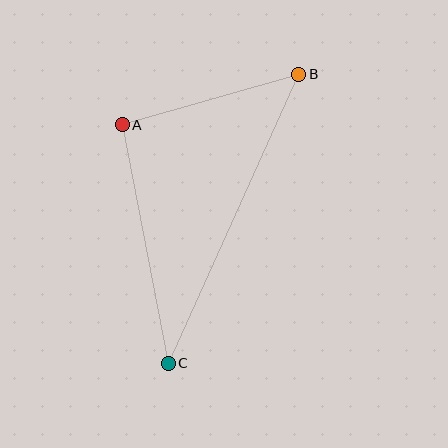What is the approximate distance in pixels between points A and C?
The distance between A and C is approximately 243 pixels.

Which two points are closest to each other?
Points A and B are closest to each other.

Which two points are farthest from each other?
Points B and C are farthest from each other.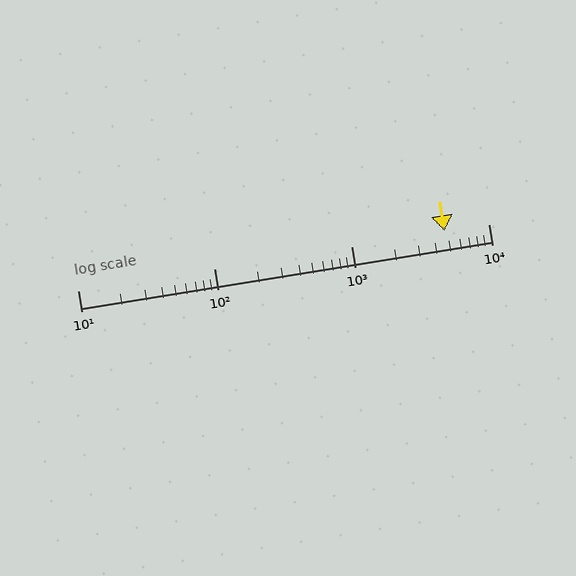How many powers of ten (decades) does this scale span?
The scale spans 3 decades, from 10 to 10000.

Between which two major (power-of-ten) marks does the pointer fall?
The pointer is between 1000 and 10000.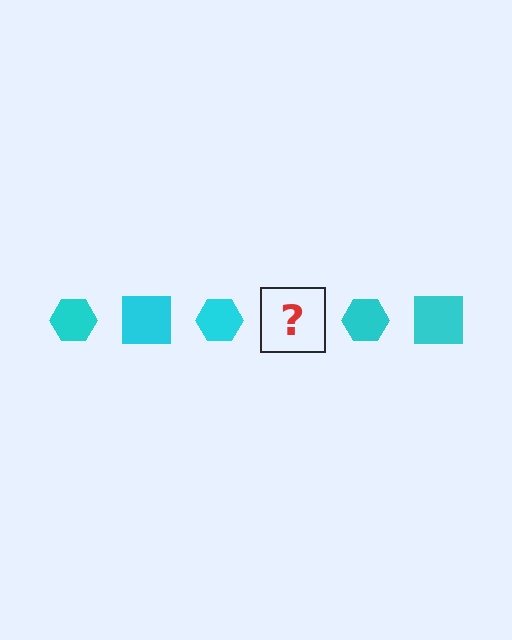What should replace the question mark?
The question mark should be replaced with a cyan square.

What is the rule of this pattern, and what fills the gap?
The rule is that the pattern cycles through hexagon, square shapes in cyan. The gap should be filled with a cyan square.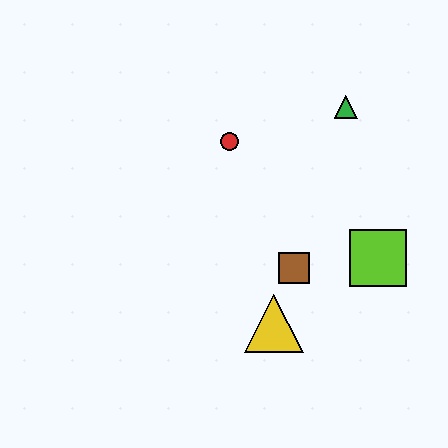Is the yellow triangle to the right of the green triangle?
No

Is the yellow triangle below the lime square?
Yes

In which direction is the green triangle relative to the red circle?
The green triangle is to the right of the red circle.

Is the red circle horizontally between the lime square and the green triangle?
No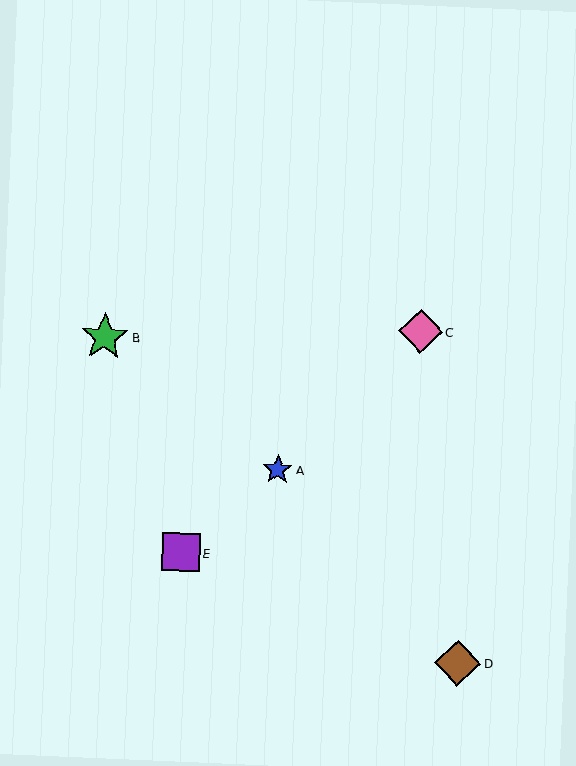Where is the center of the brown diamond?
The center of the brown diamond is at (458, 663).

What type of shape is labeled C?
Shape C is a pink diamond.